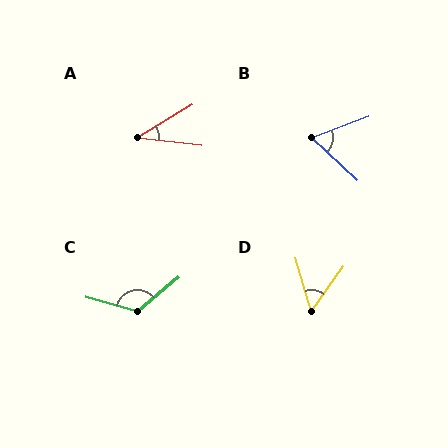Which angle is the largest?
C, at approximately 124 degrees.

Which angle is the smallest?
A, at approximately 38 degrees.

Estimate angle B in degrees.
Approximately 64 degrees.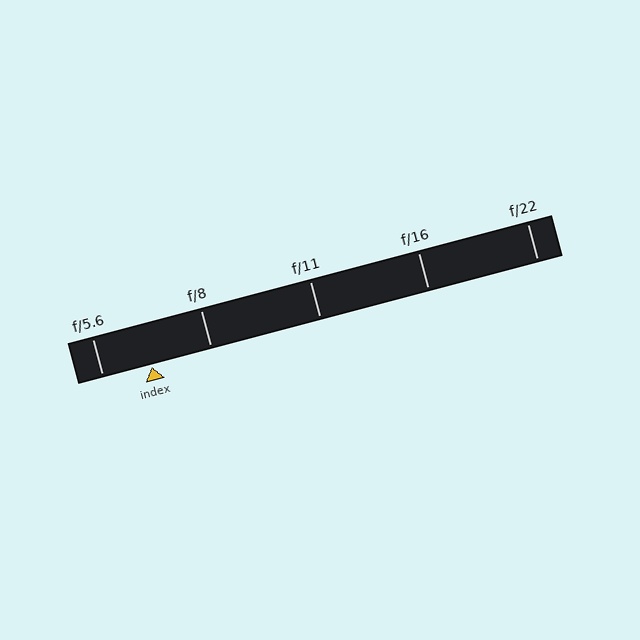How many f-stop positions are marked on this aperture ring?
There are 5 f-stop positions marked.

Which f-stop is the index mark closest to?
The index mark is closest to f/5.6.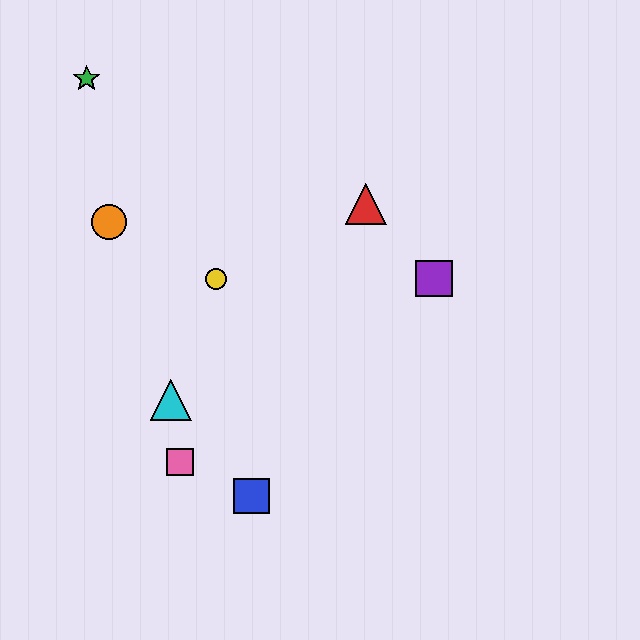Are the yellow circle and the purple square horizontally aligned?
Yes, both are at y≈279.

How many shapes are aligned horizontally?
2 shapes (the yellow circle, the purple square) are aligned horizontally.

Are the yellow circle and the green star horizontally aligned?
No, the yellow circle is at y≈279 and the green star is at y≈78.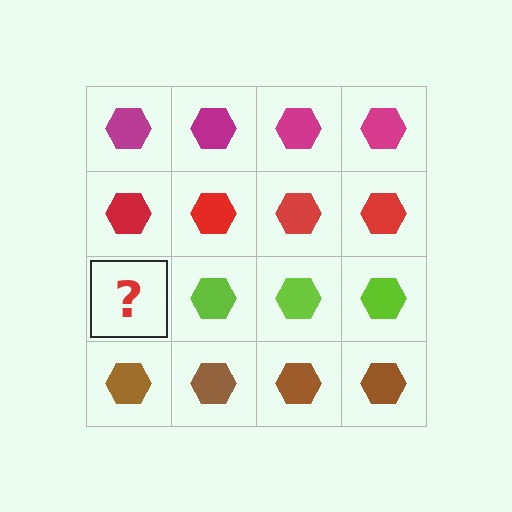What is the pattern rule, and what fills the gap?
The rule is that each row has a consistent color. The gap should be filled with a lime hexagon.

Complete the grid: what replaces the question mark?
The question mark should be replaced with a lime hexagon.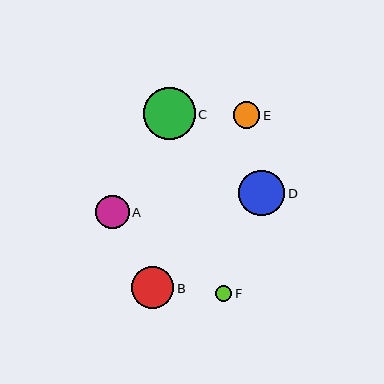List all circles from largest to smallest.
From largest to smallest: C, D, B, A, E, F.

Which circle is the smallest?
Circle F is the smallest with a size of approximately 17 pixels.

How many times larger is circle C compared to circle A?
Circle C is approximately 1.6 times the size of circle A.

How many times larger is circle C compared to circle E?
Circle C is approximately 1.9 times the size of circle E.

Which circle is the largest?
Circle C is the largest with a size of approximately 52 pixels.